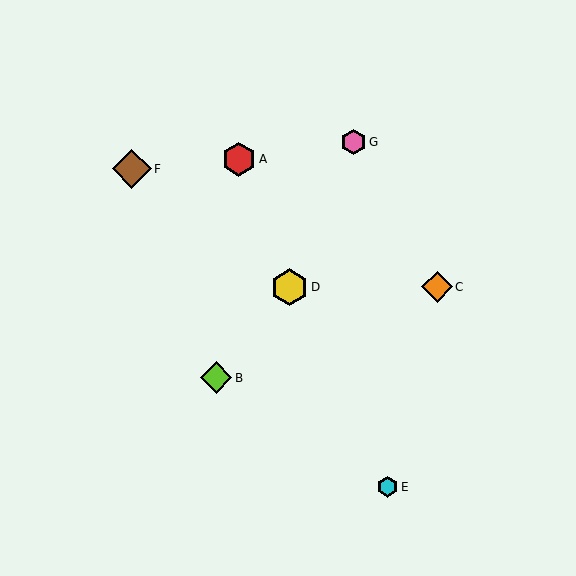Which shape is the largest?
The brown diamond (labeled F) is the largest.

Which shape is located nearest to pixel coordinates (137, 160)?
The brown diamond (labeled F) at (132, 169) is nearest to that location.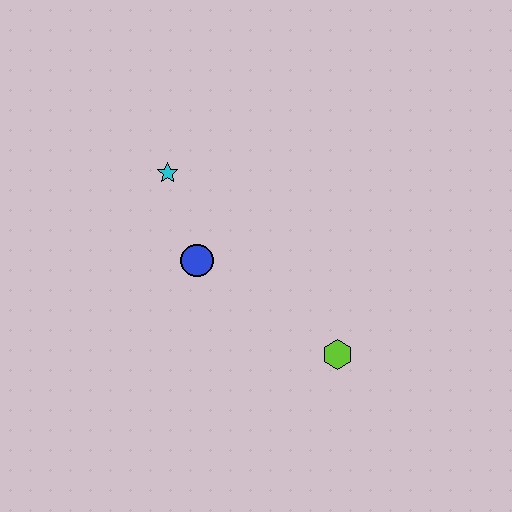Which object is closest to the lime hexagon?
The blue circle is closest to the lime hexagon.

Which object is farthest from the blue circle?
The lime hexagon is farthest from the blue circle.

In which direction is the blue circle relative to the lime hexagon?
The blue circle is to the left of the lime hexagon.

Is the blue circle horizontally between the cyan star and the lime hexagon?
Yes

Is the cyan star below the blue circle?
No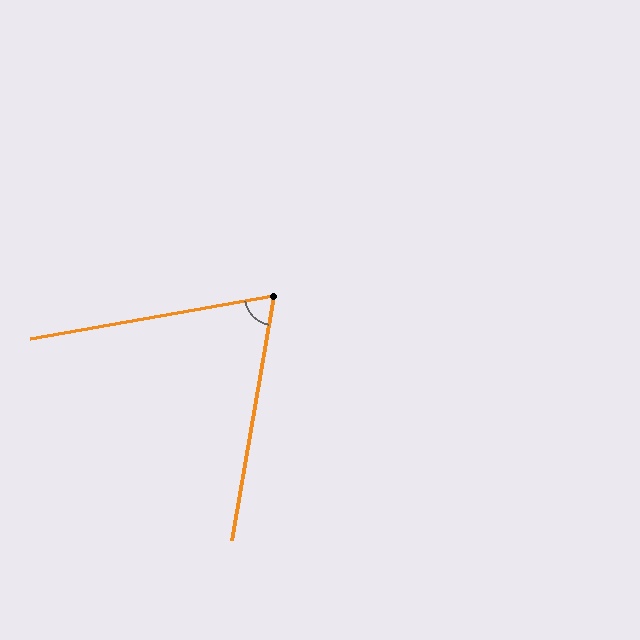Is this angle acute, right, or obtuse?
It is acute.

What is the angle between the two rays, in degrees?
Approximately 70 degrees.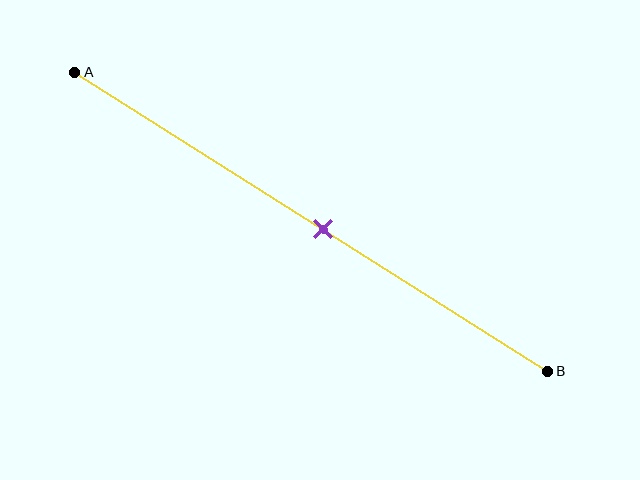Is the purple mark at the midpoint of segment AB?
Yes, the mark is approximately at the midpoint.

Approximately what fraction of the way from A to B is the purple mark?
The purple mark is approximately 55% of the way from A to B.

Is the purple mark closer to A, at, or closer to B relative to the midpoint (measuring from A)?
The purple mark is approximately at the midpoint of segment AB.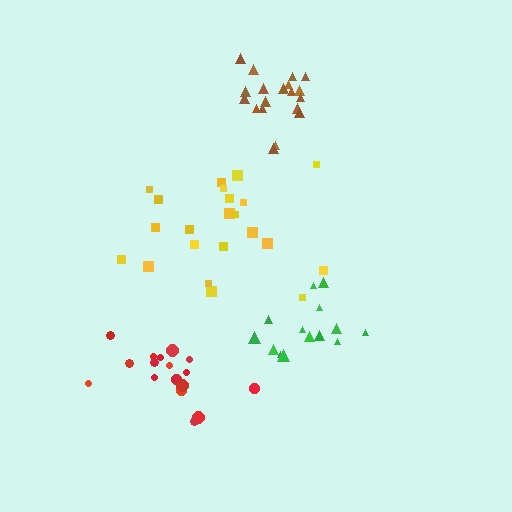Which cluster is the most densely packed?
Brown.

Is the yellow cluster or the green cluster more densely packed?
Green.